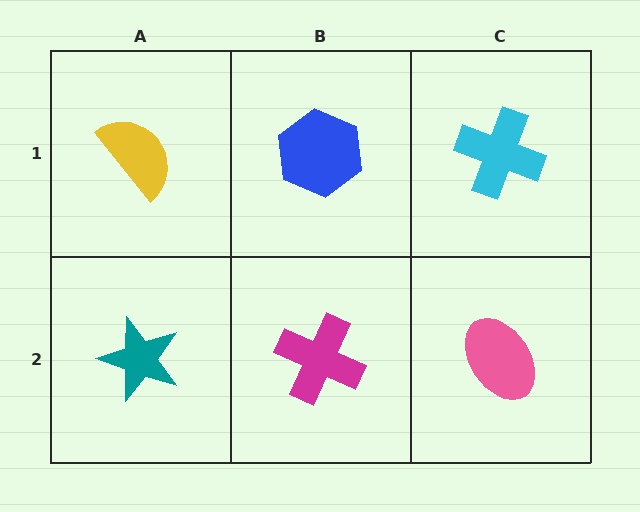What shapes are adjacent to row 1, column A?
A teal star (row 2, column A), a blue hexagon (row 1, column B).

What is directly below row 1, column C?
A pink ellipse.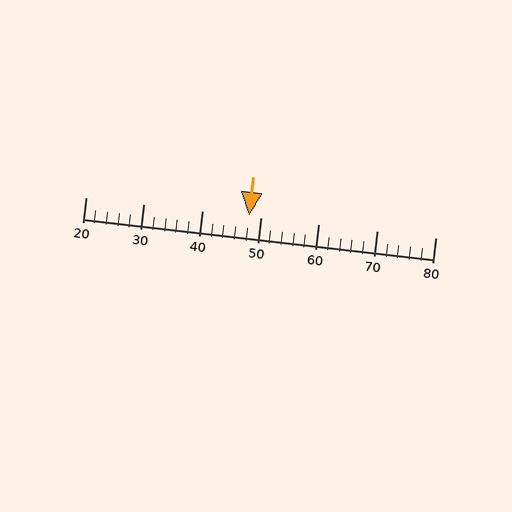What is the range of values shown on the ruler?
The ruler shows values from 20 to 80.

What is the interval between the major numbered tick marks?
The major tick marks are spaced 10 units apart.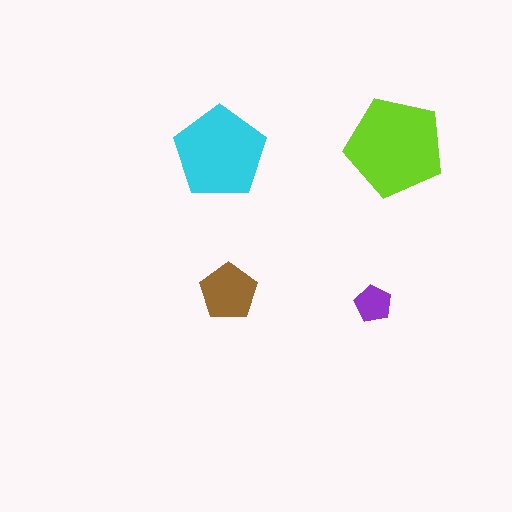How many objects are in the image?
There are 4 objects in the image.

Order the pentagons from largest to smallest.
the lime one, the cyan one, the brown one, the purple one.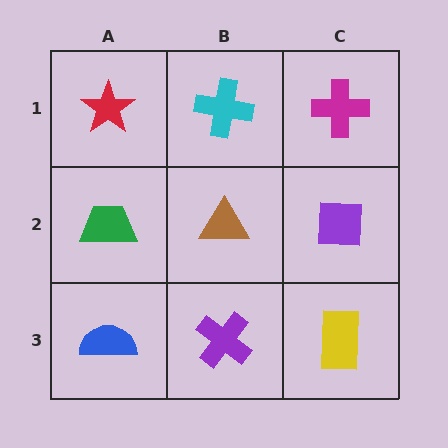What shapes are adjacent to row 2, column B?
A cyan cross (row 1, column B), a purple cross (row 3, column B), a green trapezoid (row 2, column A), a purple square (row 2, column C).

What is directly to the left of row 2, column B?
A green trapezoid.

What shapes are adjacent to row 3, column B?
A brown triangle (row 2, column B), a blue semicircle (row 3, column A), a yellow rectangle (row 3, column C).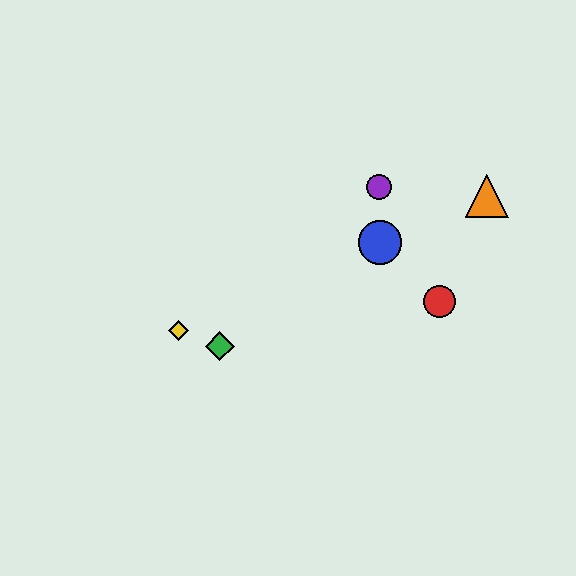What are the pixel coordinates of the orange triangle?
The orange triangle is at (487, 196).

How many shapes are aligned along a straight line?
3 shapes (the blue circle, the yellow diamond, the orange triangle) are aligned along a straight line.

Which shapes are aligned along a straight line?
The blue circle, the yellow diamond, the orange triangle are aligned along a straight line.